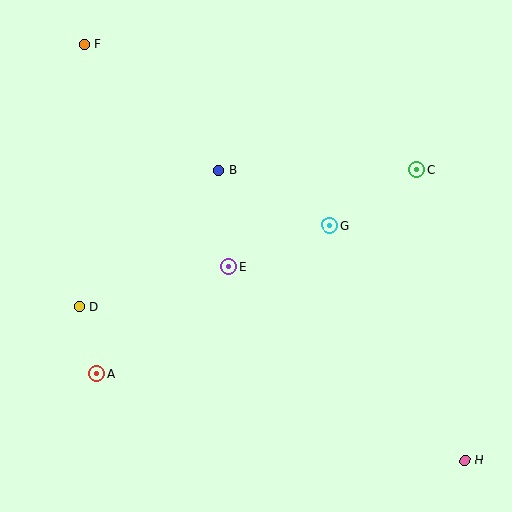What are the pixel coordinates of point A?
Point A is at (97, 373).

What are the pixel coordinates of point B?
Point B is at (218, 170).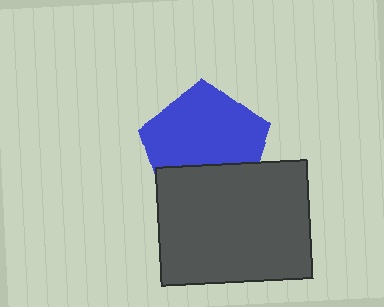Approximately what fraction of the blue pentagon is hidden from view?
Roughly 33% of the blue pentagon is hidden behind the dark gray rectangle.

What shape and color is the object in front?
The object in front is a dark gray rectangle.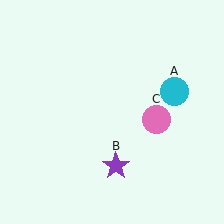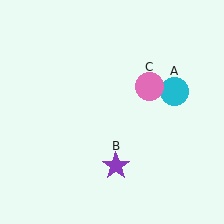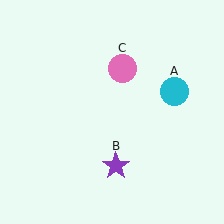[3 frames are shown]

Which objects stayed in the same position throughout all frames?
Cyan circle (object A) and purple star (object B) remained stationary.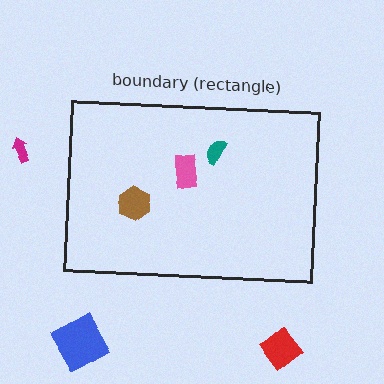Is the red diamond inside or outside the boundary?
Outside.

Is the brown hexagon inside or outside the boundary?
Inside.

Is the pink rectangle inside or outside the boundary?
Inside.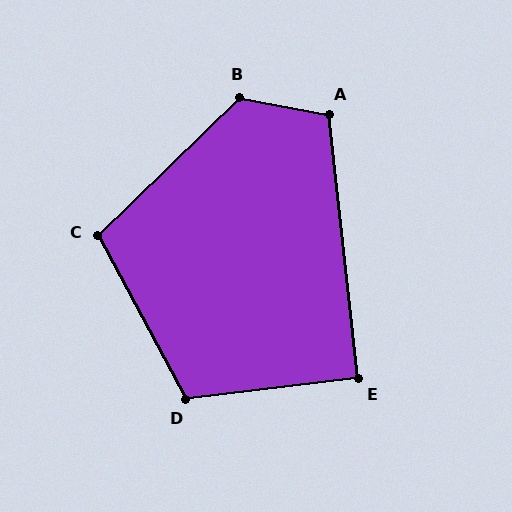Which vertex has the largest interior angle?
B, at approximately 125 degrees.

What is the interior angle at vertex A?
Approximately 107 degrees (obtuse).